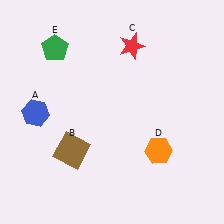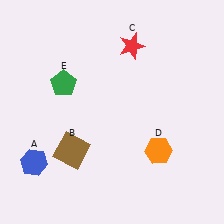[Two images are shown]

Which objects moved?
The objects that moved are: the blue hexagon (A), the green pentagon (E).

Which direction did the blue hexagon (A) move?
The blue hexagon (A) moved down.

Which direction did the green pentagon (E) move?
The green pentagon (E) moved down.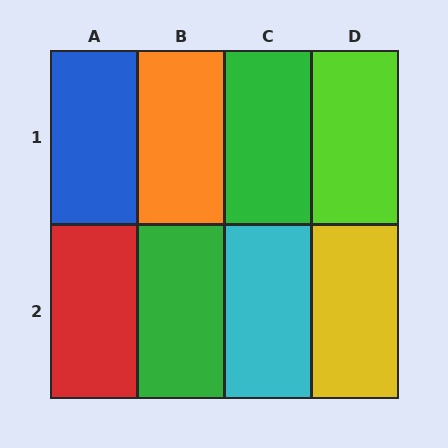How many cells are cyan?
1 cell is cyan.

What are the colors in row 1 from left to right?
Blue, orange, green, lime.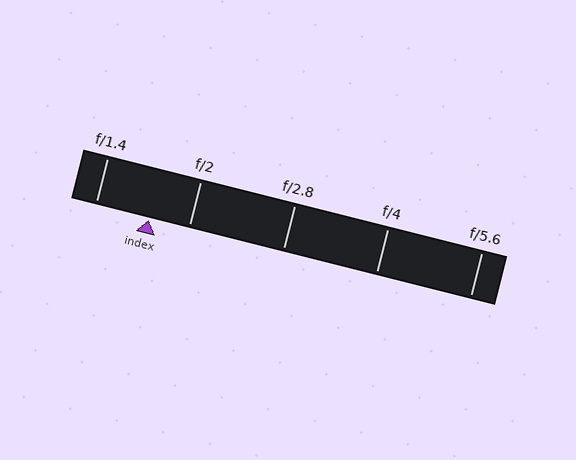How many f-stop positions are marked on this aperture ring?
There are 5 f-stop positions marked.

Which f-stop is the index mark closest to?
The index mark is closest to f/2.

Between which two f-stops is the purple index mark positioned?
The index mark is between f/1.4 and f/2.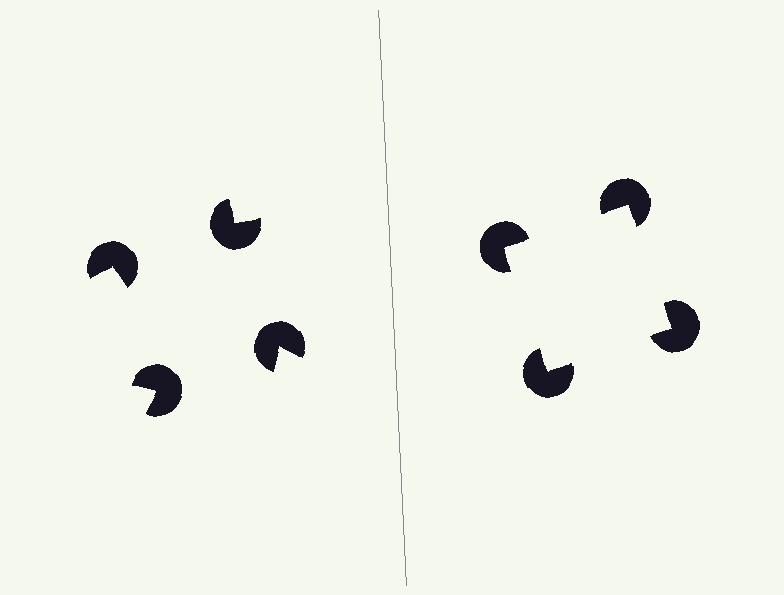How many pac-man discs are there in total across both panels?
8 — 4 on each side.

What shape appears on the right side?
An illusory square.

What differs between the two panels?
The pac-man discs are positioned identically on both sides; only the wedge orientations differ. On the right they align to a square; on the left they are misaligned.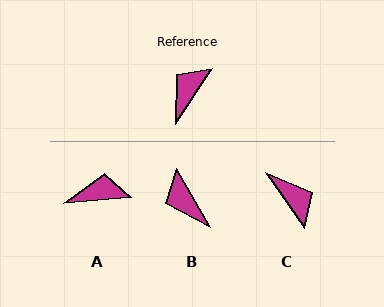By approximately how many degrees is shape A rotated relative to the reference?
Approximately 52 degrees clockwise.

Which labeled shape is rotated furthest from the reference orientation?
C, about 112 degrees away.